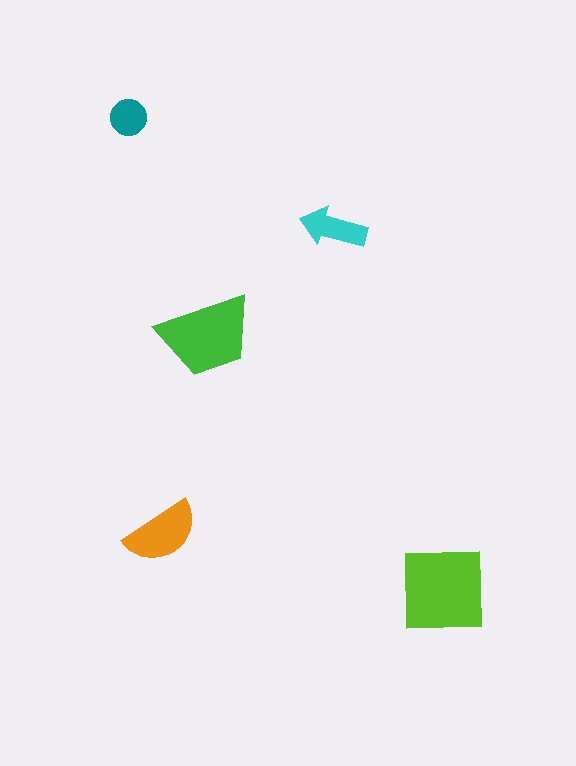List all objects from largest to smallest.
The lime square, the green trapezoid, the orange semicircle, the cyan arrow, the teal circle.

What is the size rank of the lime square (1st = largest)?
1st.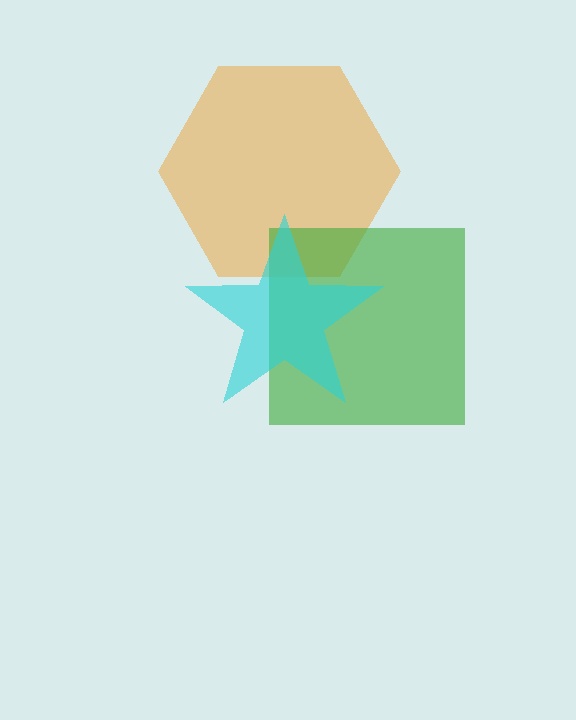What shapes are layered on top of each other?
The layered shapes are: an orange hexagon, a green square, a cyan star.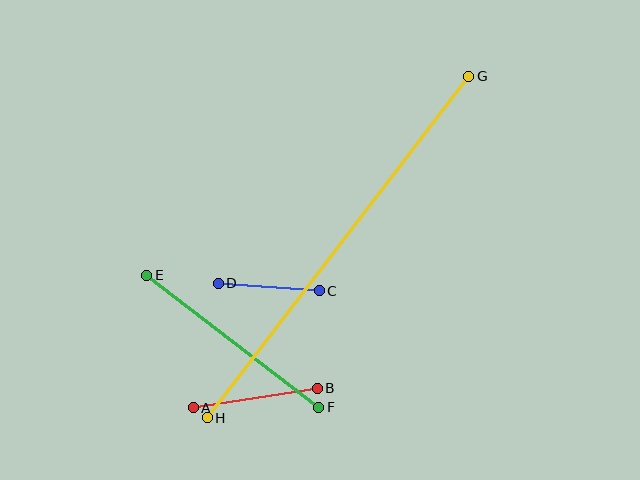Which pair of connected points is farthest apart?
Points G and H are farthest apart.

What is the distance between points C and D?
The distance is approximately 101 pixels.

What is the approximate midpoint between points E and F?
The midpoint is at approximately (233, 341) pixels.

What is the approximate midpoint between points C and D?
The midpoint is at approximately (269, 287) pixels.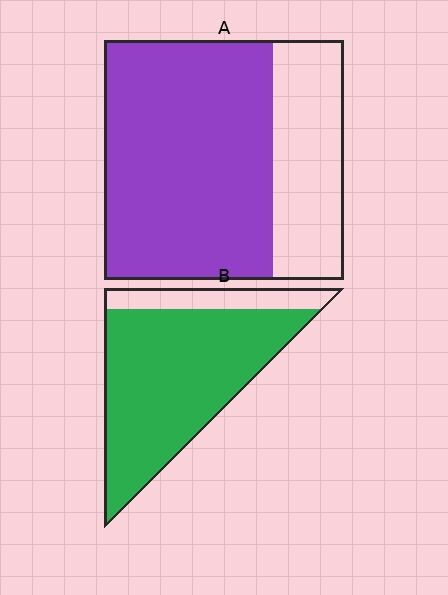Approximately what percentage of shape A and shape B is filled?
A is approximately 70% and B is approximately 85%.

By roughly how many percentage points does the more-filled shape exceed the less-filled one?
By roughly 15 percentage points (B over A).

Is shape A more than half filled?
Yes.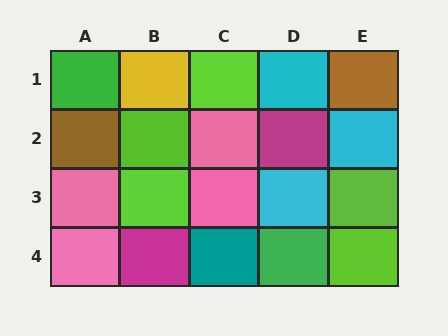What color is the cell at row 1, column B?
Yellow.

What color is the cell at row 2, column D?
Magenta.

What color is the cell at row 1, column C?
Lime.